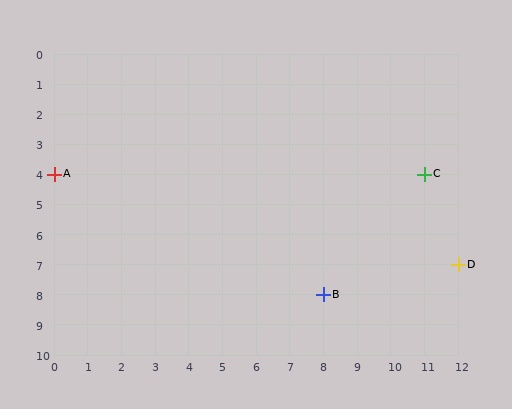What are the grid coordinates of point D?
Point D is at grid coordinates (12, 7).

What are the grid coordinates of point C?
Point C is at grid coordinates (11, 4).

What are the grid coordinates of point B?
Point B is at grid coordinates (8, 8).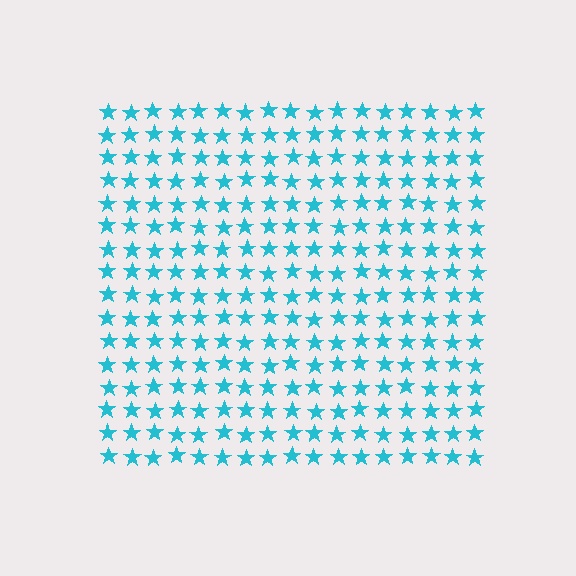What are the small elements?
The small elements are stars.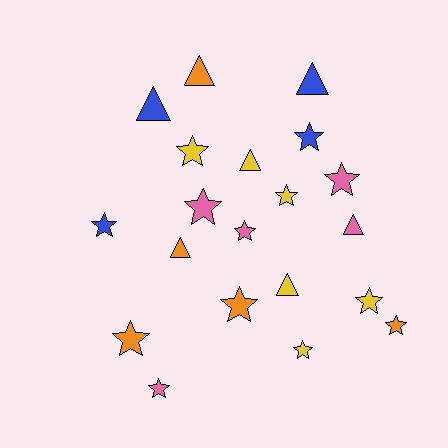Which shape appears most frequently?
Star, with 13 objects.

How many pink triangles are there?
There is 1 pink triangle.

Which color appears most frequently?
Yellow, with 6 objects.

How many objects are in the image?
There are 20 objects.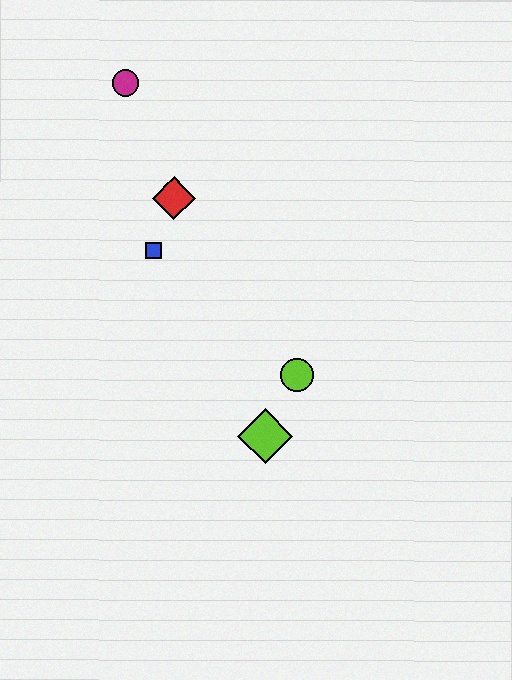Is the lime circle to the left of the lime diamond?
No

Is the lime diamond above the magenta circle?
No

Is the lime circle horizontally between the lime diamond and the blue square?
No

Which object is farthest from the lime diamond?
The magenta circle is farthest from the lime diamond.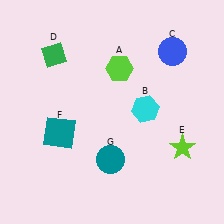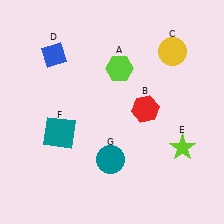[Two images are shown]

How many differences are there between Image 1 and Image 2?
There are 3 differences between the two images.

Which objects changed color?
B changed from cyan to red. C changed from blue to yellow. D changed from green to blue.